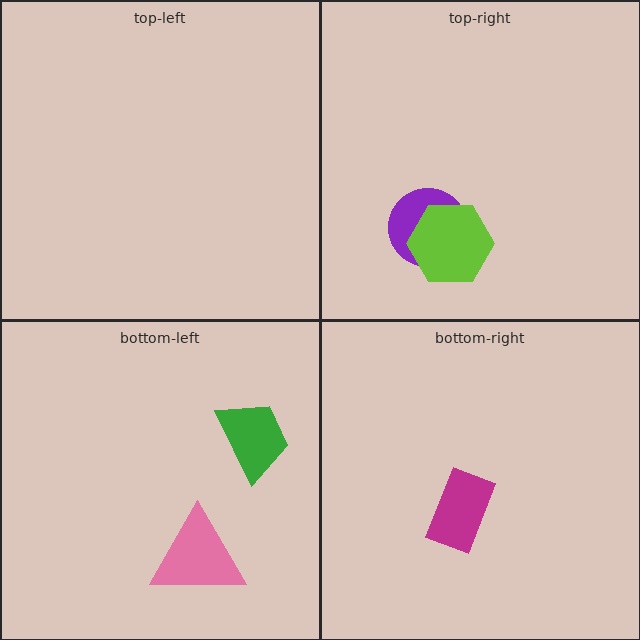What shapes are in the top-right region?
The purple circle, the lime hexagon.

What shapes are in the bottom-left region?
The green trapezoid, the pink triangle.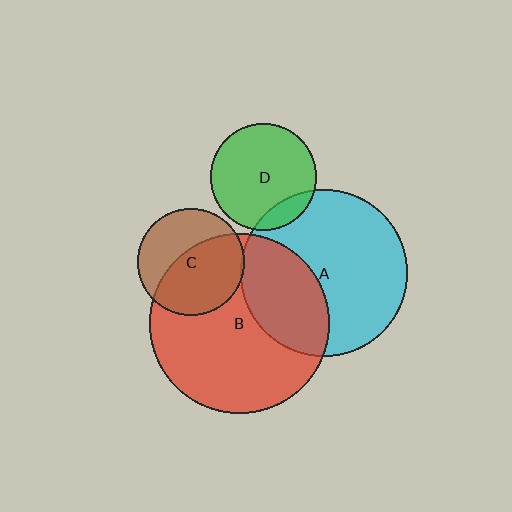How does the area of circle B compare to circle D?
Approximately 2.9 times.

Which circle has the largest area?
Circle B (red).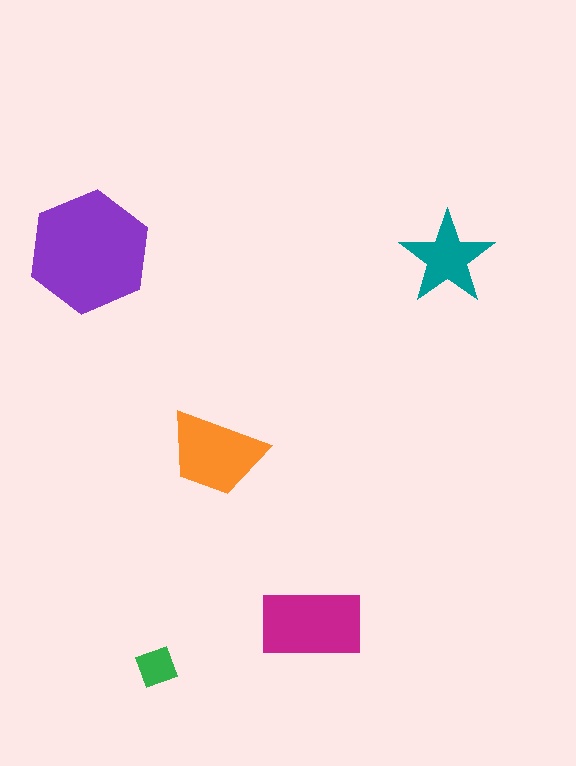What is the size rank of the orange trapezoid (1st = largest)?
3rd.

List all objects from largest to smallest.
The purple hexagon, the magenta rectangle, the orange trapezoid, the teal star, the green square.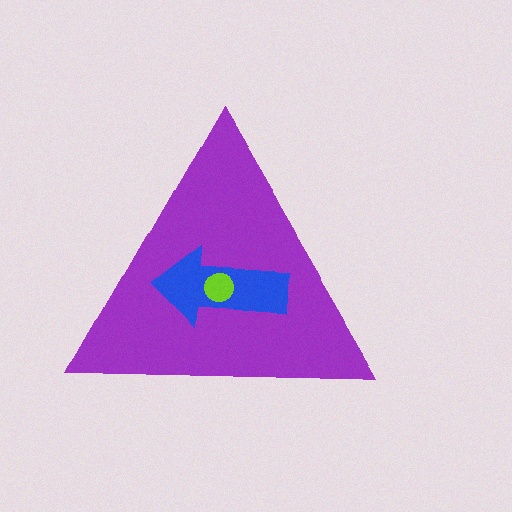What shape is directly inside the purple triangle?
The blue arrow.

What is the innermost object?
The lime circle.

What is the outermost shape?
The purple triangle.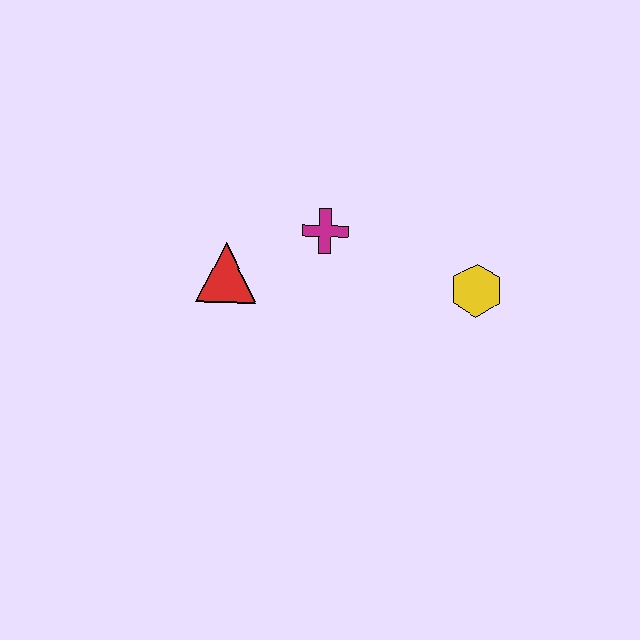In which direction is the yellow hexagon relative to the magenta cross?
The yellow hexagon is to the right of the magenta cross.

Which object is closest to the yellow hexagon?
The magenta cross is closest to the yellow hexagon.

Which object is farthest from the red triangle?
The yellow hexagon is farthest from the red triangle.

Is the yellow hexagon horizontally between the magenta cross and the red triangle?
No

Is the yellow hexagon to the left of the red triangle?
No